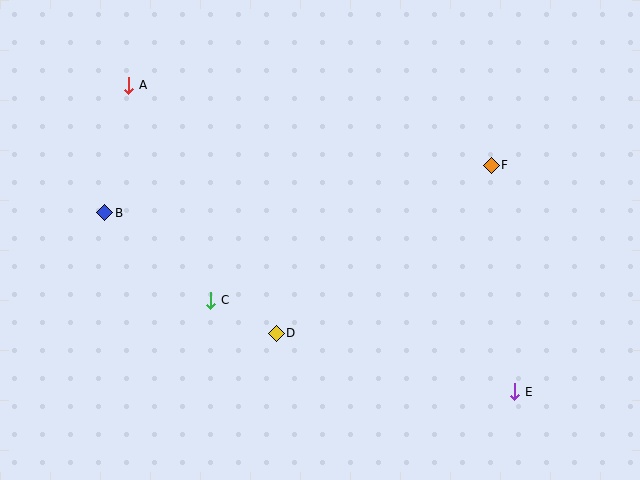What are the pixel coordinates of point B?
Point B is at (105, 213).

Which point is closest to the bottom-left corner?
Point C is closest to the bottom-left corner.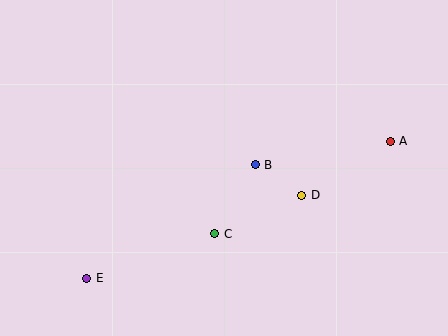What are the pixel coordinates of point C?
Point C is at (215, 234).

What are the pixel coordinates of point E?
Point E is at (87, 278).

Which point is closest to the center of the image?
Point B at (255, 165) is closest to the center.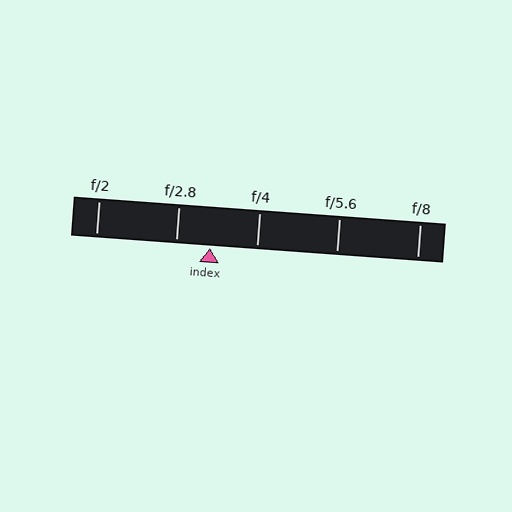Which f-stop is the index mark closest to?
The index mark is closest to f/2.8.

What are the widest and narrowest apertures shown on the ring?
The widest aperture shown is f/2 and the narrowest is f/8.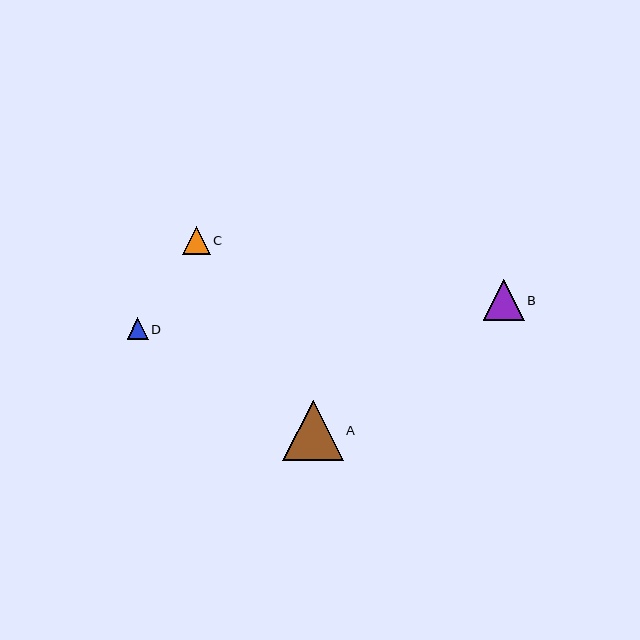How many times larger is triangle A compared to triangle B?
Triangle A is approximately 1.5 times the size of triangle B.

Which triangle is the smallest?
Triangle D is the smallest with a size of approximately 21 pixels.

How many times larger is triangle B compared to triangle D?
Triangle B is approximately 1.9 times the size of triangle D.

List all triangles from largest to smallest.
From largest to smallest: A, B, C, D.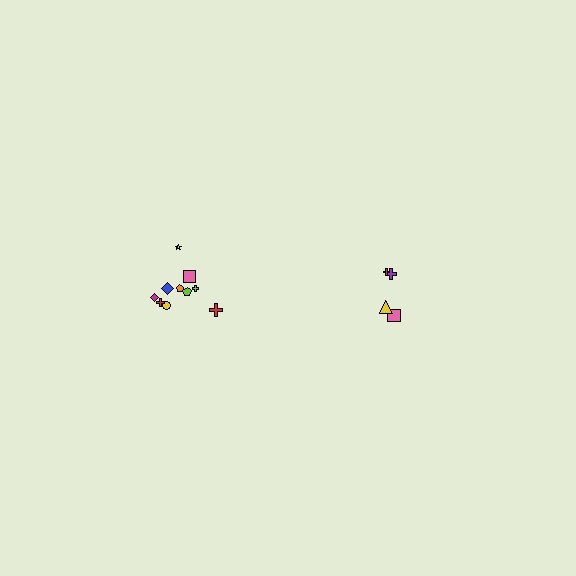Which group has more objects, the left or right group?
The left group.